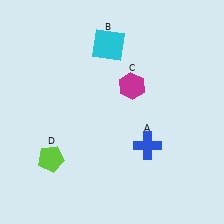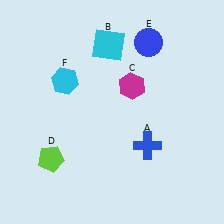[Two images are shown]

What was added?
A blue circle (E), a cyan hexagon (F) were added in Image 2.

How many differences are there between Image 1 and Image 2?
There are 2 differences between the two images.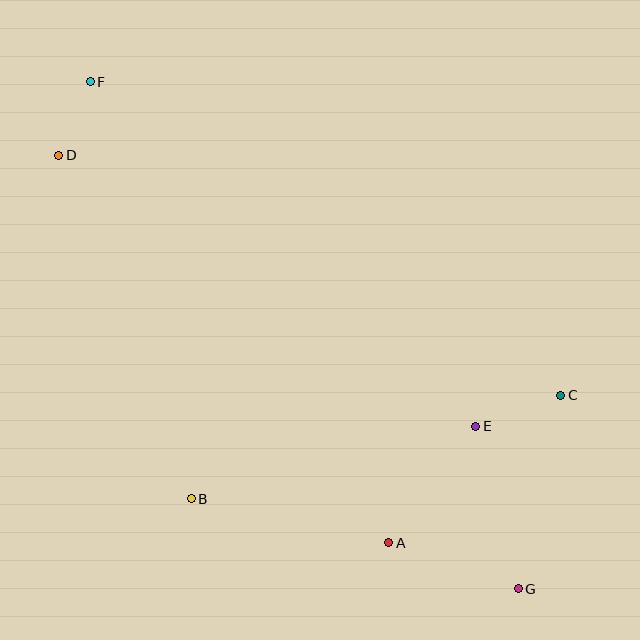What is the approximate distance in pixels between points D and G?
The distance between D and G is approximately 632 pixels.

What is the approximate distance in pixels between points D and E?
The distance between D and E is approximately 497 pixels.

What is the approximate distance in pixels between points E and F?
The distance between E and F is approximately 517 pixels.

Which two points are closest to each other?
Points D and F are closest to each other.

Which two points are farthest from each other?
Points F and G are farthest from each other.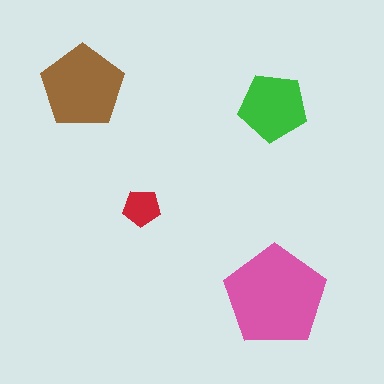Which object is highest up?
The brown pentagon is topmost.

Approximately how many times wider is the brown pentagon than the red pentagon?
About 2 times wider.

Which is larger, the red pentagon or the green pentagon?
The green one.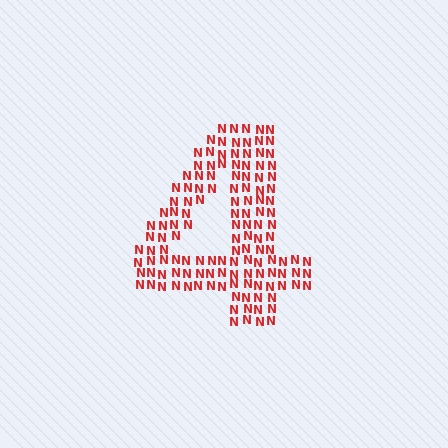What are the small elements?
The small elements are letter N's.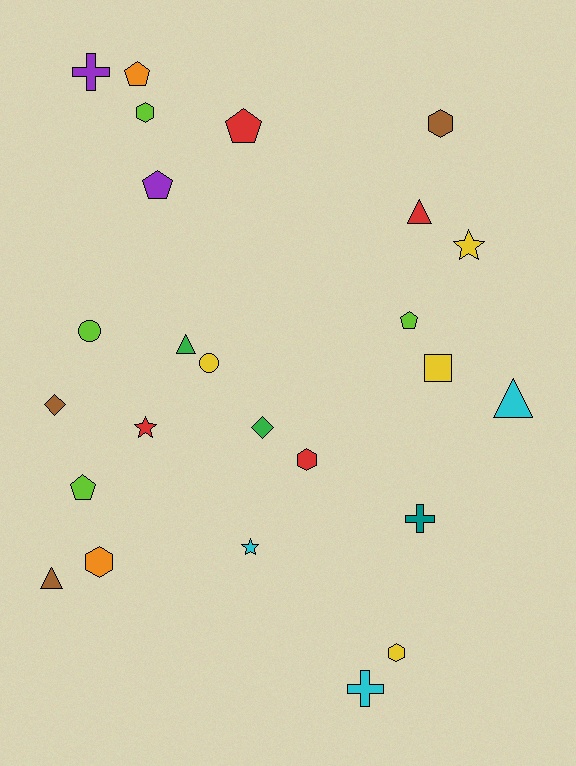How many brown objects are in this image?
There are 3 brown objects.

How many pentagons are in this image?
There are 5 pentagons.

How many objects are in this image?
There are 25 objects.